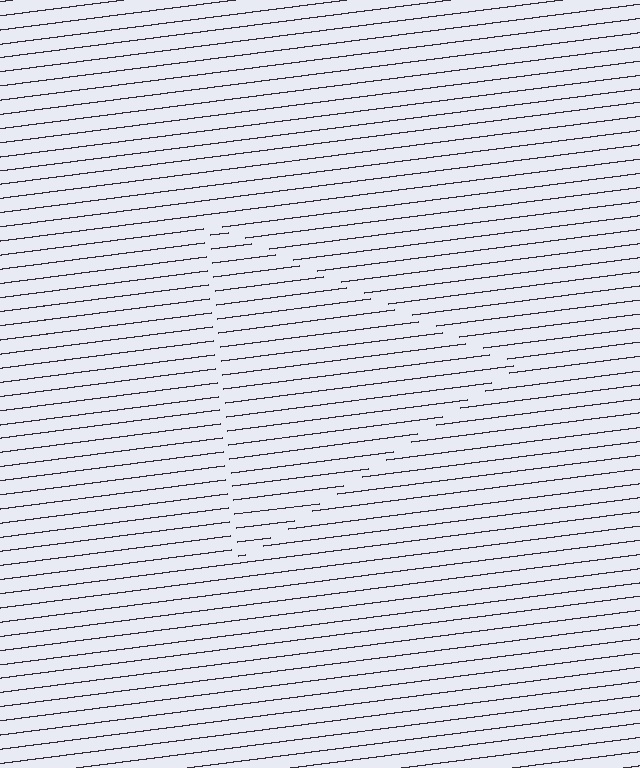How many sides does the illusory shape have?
3 sides — the line-ends trace a triangle.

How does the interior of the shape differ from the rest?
The interior of the shape contains the same grating, shifted by half a period — the contour is defined by the phase discontinuity where line-ends from the inner and outer gratings abut.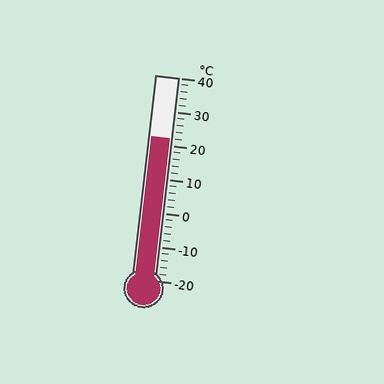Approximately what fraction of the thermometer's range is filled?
The thermometer is filled to approximately 70% of its range.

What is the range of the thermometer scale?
The thermometer scale ranges from -20°C to 40°C.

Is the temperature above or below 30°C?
The temperature is below 30°C.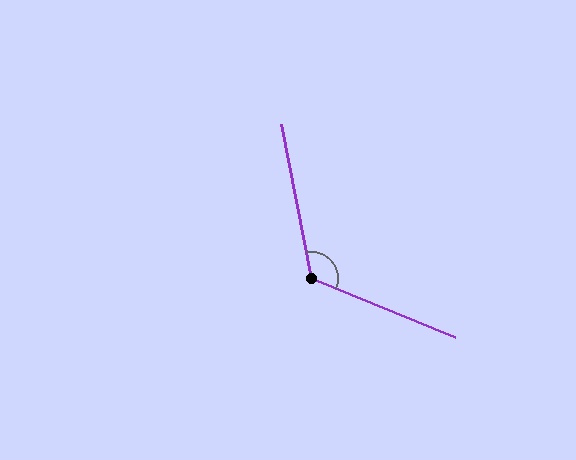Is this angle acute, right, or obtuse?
It is obtuse.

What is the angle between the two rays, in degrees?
Approximately 123 degrees.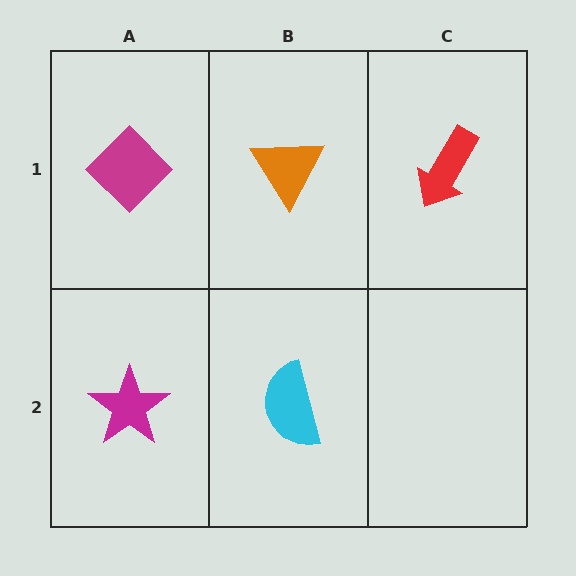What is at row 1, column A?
A magenta diamond.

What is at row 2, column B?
A cyan semicircle.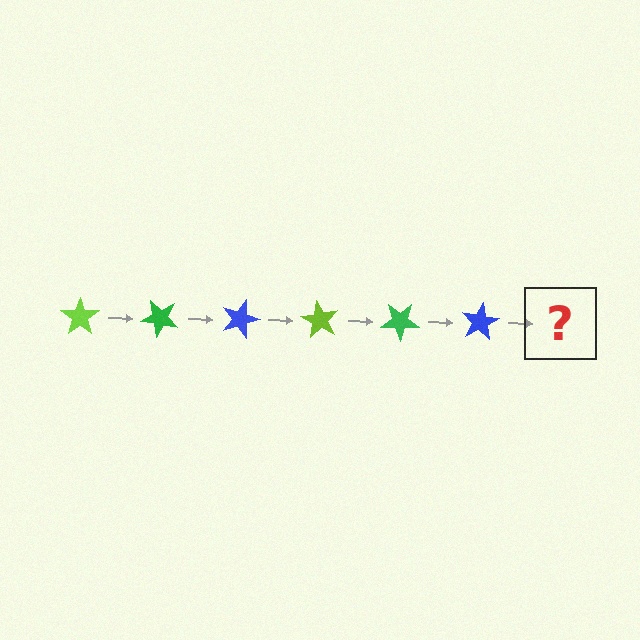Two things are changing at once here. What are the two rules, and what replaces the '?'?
The two rules are that it rotates 45 degrees each step and the color cycles through lime, green, and blue. The '?' should be a lime star, rotated 270 degrees from the start.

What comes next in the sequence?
The next element should be a lime star, rotated 270 degrees from the start.